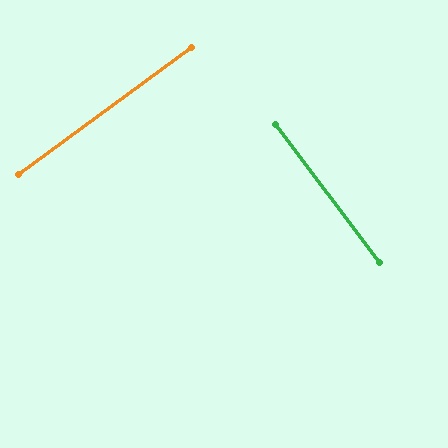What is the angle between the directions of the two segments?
Approximately 89 degrees.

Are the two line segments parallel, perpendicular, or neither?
Perpendicular — they meet at approximately 89°.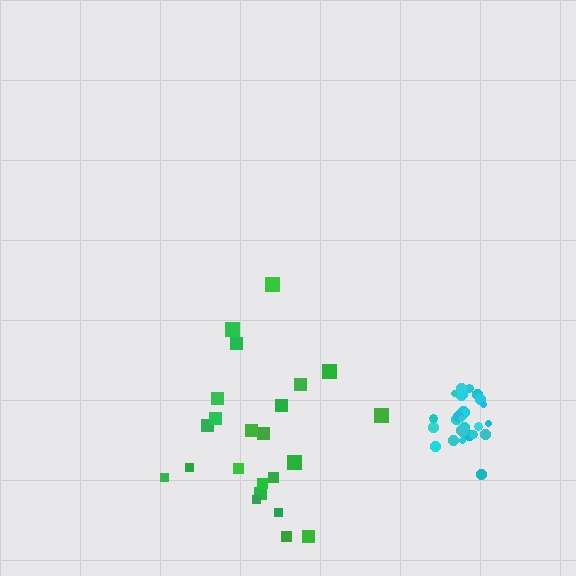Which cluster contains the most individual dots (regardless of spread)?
Cyan (25).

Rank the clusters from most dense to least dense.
cyan, green.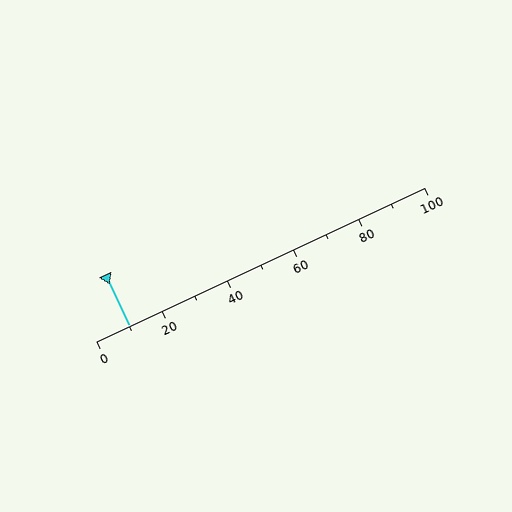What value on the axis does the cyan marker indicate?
The marker indicates approximately 10.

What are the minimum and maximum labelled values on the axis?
The axis runs from 0 to 100.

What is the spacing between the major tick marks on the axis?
The major ticks are spaced 20 apart.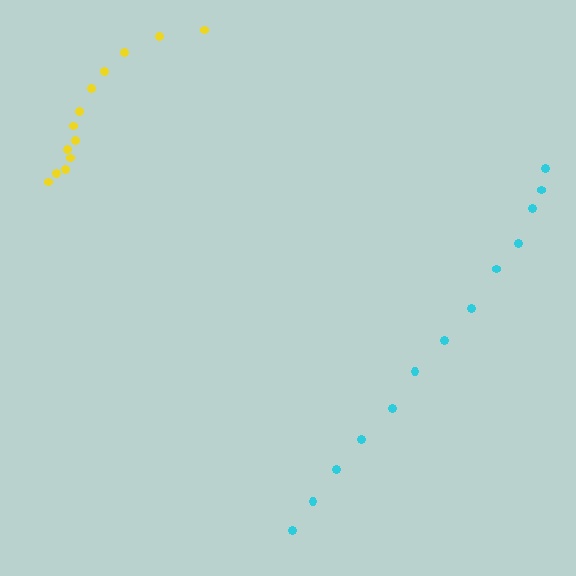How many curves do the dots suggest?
There are 2 distinct paths.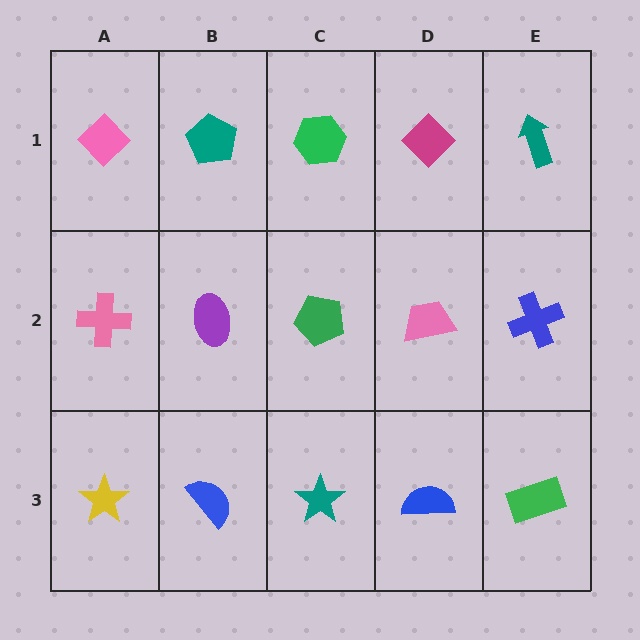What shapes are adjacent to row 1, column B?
A purple ellipse (row 2, column B), a pink diamond (row 1, column A), a green hexagon (row 1, column C).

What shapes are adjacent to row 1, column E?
A blue cross (row 2, column E), a magenta diamond (row 1, column D).